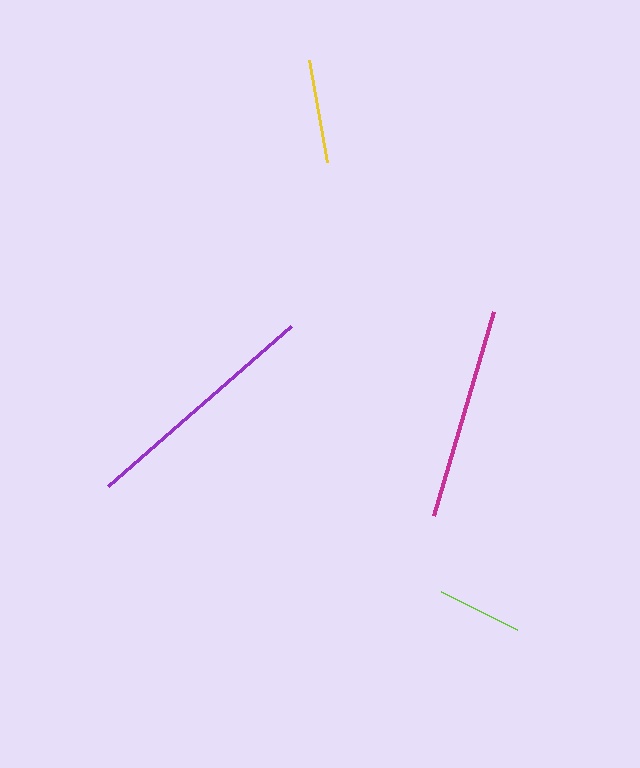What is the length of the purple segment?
The purple segment is approximately 243 pixels long.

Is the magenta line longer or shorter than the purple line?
The purple line is longer than the magenta line.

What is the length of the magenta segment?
The magenta segment is approximately 212 pixels long.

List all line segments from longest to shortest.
From longest to shortest: purple, magenta, yellow, lime.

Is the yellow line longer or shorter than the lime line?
The yellow line is longer than the lime line.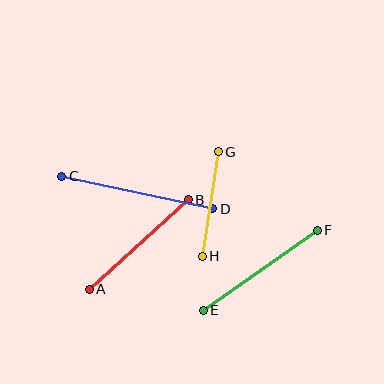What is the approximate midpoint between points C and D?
The midpoint is at approximately (137, 192) pixels.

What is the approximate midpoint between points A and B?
The midpoint is at approximately (139, 244) pixels.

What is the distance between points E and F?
The distance is approximately 139 pixels.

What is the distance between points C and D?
The distance is approximately 154 pixels.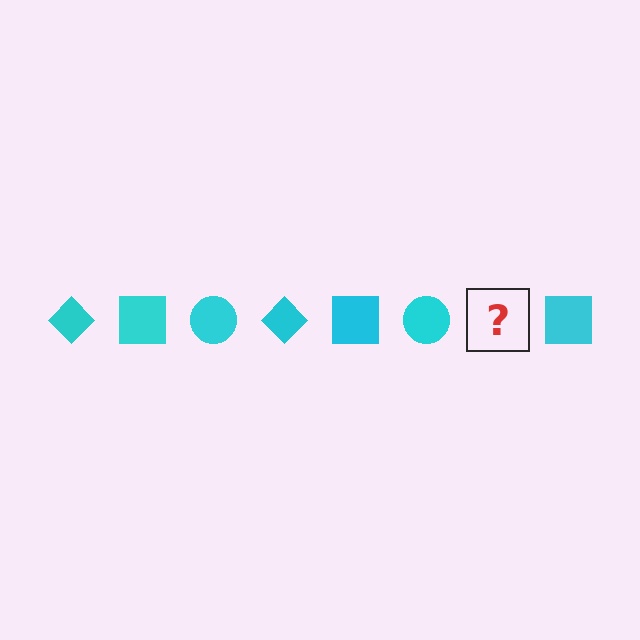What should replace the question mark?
The question mark should be replaced with a cyan diamond.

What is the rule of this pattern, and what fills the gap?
The rule is that the pattern cycles through diamond, square, circle shapes in cyan. The gap should be filled with a cyan diamond.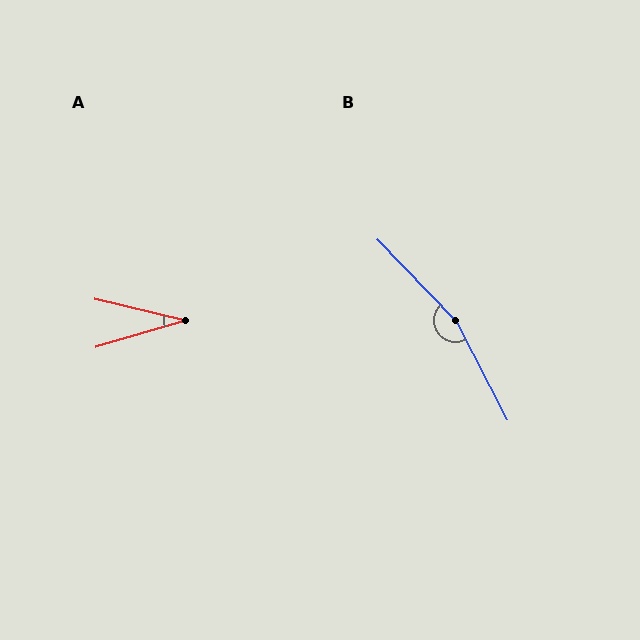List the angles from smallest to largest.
A (30°), B (163°).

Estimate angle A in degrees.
Approximately 30 degrees.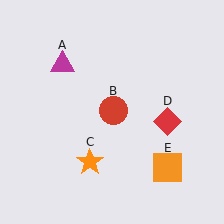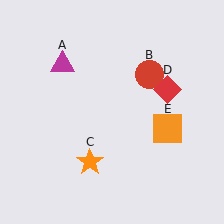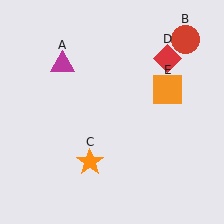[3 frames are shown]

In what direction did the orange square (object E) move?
The orange square (object E) moved up.